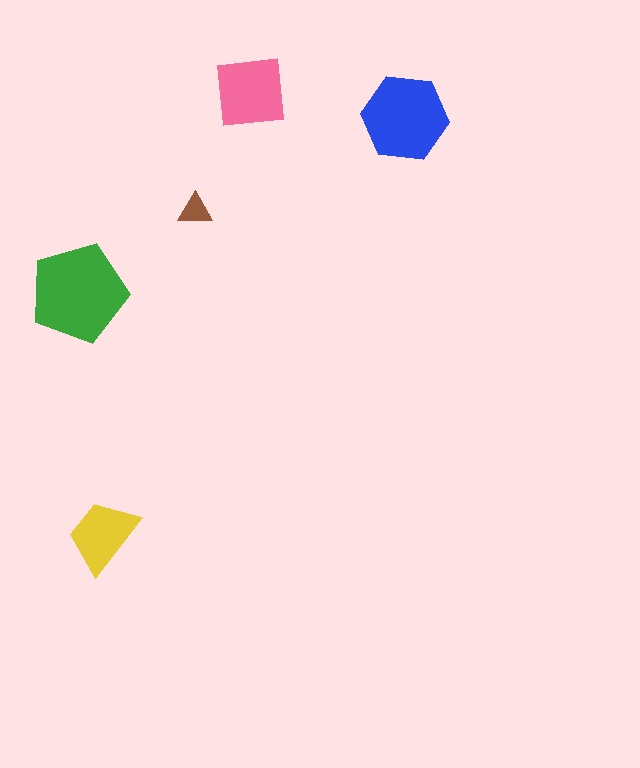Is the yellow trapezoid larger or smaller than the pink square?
Smaller.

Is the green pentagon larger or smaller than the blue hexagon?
Larger.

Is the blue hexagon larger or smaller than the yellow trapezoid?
Larger.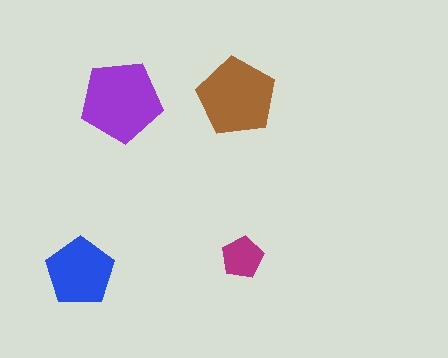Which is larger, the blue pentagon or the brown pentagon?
The brown one.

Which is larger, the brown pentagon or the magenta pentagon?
The brown one.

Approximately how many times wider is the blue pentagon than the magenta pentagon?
About 1.5 times wider.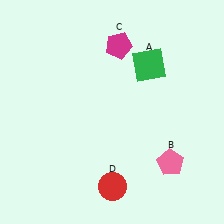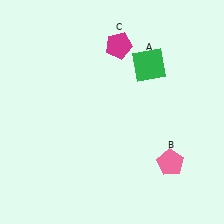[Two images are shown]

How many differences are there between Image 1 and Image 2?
There is 1 difference between the two images.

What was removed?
The red circle (D) was removed in Image 2.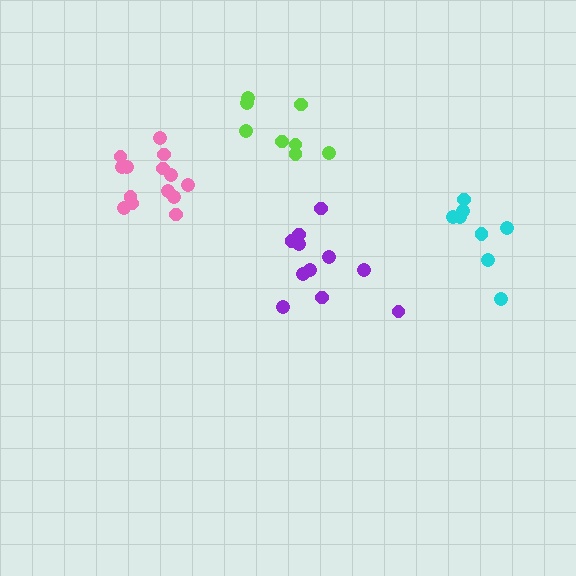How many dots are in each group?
Group 1: 8 dots, Group 2: 14 dots, Group 3: 8 dots, Group 4: 11 dots (41 total).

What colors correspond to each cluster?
The clusters are colored: cyan, pink, lime, purple.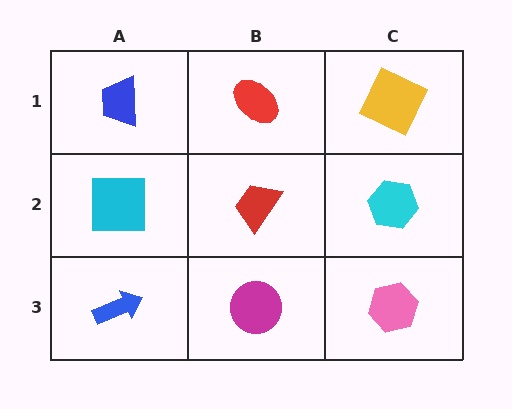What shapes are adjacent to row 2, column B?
A red ellipse (row 1, column B), a magenta circle (row 3, column B), a cyan square (row 2, column A), a cyan hexagon (row 2, column C).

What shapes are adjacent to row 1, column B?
A red trapezoid (row 2, column B), a blue trapezoid (row 1, column A), a yellow square (row 1, column C).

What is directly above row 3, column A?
A cyan square.